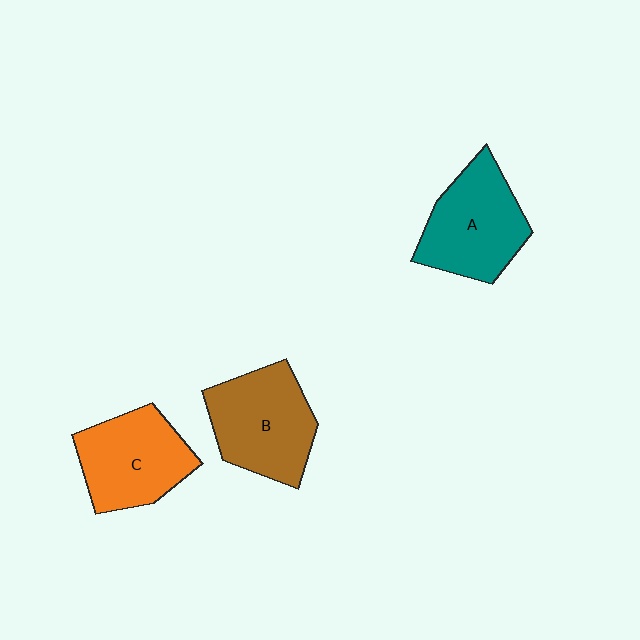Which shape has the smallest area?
Shape C (orange).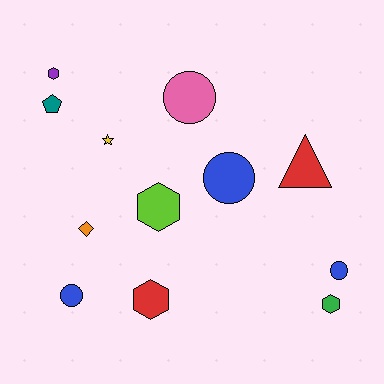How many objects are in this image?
There are 12 objects.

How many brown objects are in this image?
There are no brown objects.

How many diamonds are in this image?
There is 1 diamond.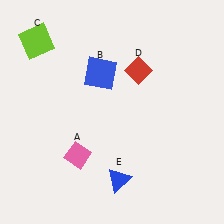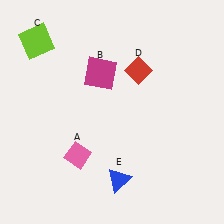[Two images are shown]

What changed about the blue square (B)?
In Image 1, B is blue. In Image 2, it changed to magenta.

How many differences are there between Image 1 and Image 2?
There is 1 difference between the two images.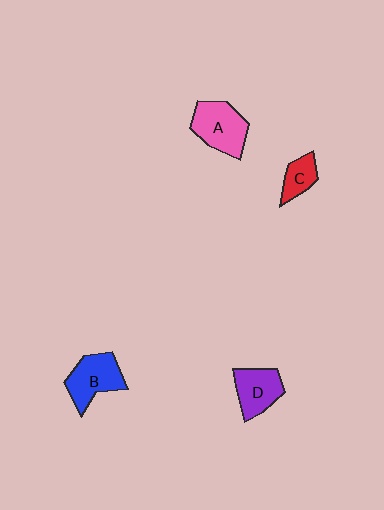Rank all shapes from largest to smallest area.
From largest to smallest: A (pink), B (blue), D (purple), C (red).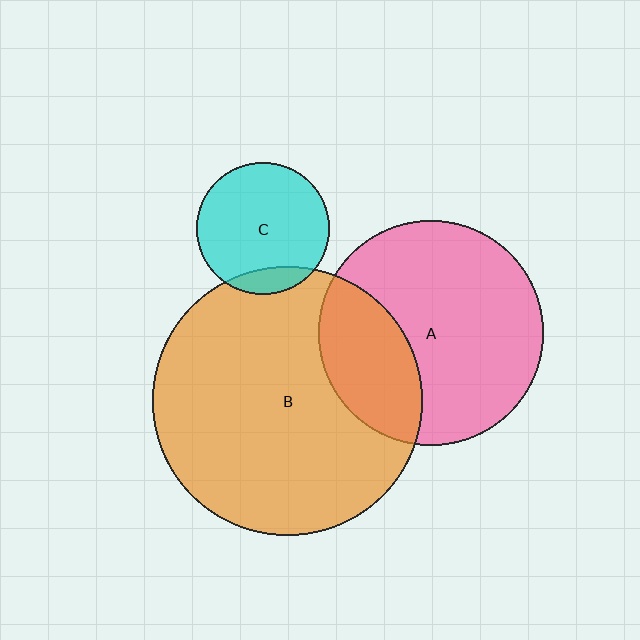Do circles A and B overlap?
Yes.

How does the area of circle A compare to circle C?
Approximately 2.9 times.